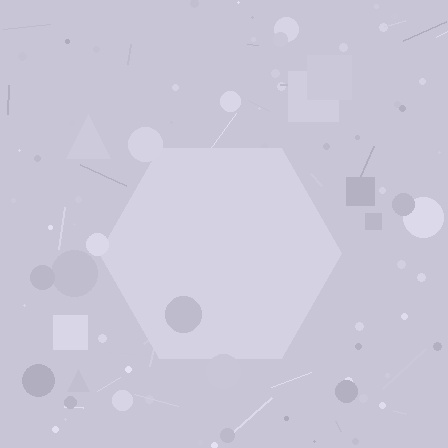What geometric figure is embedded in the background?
A hexagon is embedded in the background.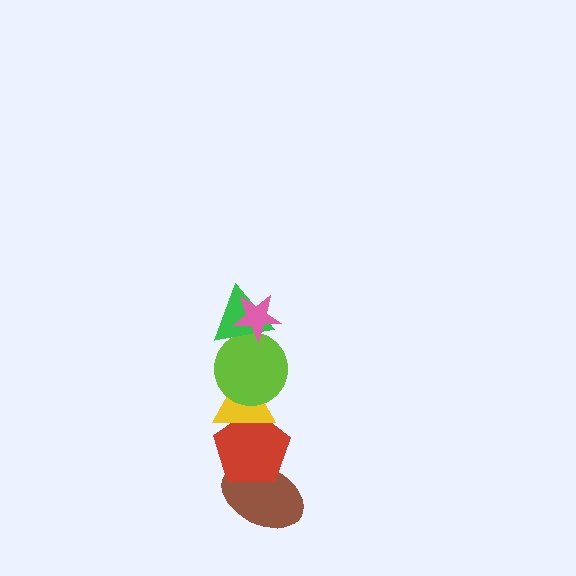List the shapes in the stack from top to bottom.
From top to bottom: the pink star, the green triangle, the lime circle, the yellow triangle, the red pentagon, the brown ellipse.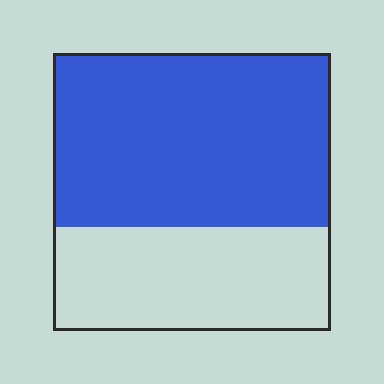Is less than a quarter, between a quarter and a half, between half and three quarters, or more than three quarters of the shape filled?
Between half and three quarters.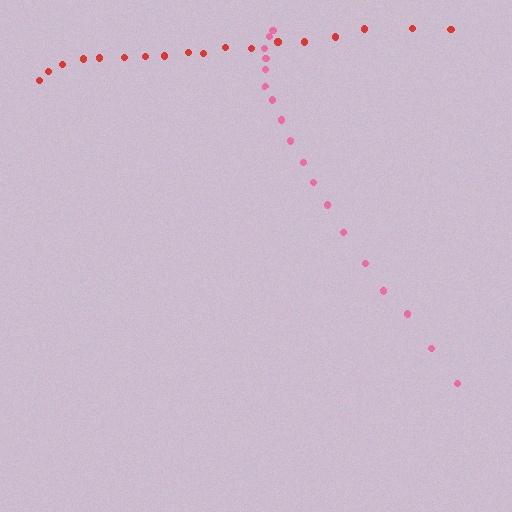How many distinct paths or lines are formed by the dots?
There are 2 distinct paths.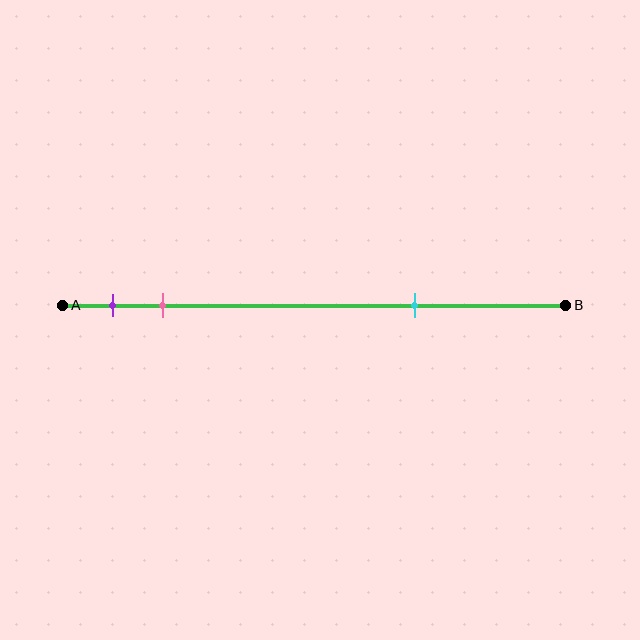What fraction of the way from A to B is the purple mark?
The purple mark is approximately 10% (0.1) of the way from A to B.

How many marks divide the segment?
There are 3 marks dividing the segment.